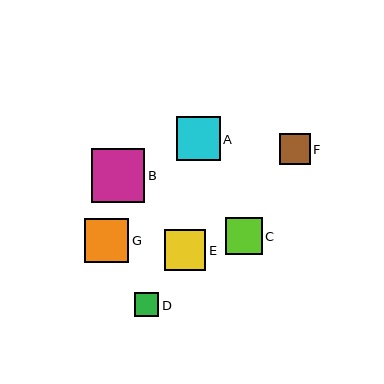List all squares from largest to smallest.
From largest to smallest: B, G, A, E, C, F, D.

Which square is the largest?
Square B is the largest with a size of approximately 54 pixels.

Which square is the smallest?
Square D is the smallest with a size of approximately 24 pixels.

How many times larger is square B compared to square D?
Square B is approximately 2.2 times the size of square D.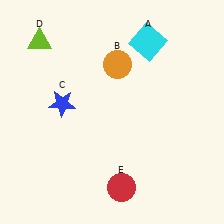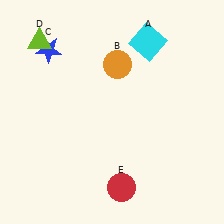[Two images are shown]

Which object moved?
The blue star (C) moved up.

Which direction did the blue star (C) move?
The blue star (C) moved up.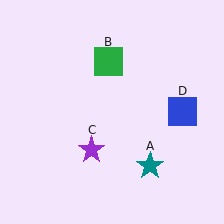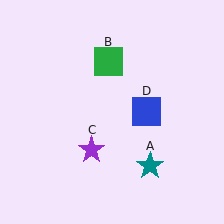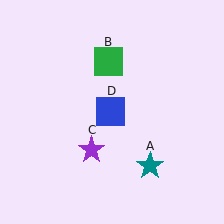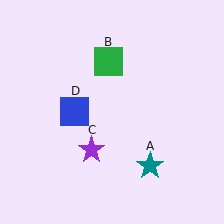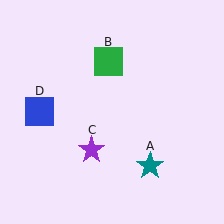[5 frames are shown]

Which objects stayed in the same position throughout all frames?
Teal star (object A) and green square (object B) and purple star (object C) remained stationary.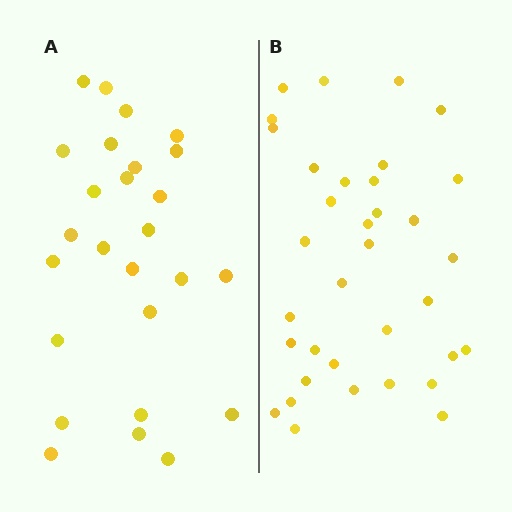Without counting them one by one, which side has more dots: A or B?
Region B (the right region) has more dots.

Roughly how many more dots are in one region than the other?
Region B has roughly 8 or so more dots than region A.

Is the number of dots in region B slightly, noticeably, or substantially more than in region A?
Region B has noticeably more, but not dramatically so. The ratio is roughly 1.3 to 1.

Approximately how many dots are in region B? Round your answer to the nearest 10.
About 40 dots. (The exact count is 35, which rounds to 40.)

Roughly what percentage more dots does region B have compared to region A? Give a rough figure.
About 35% more.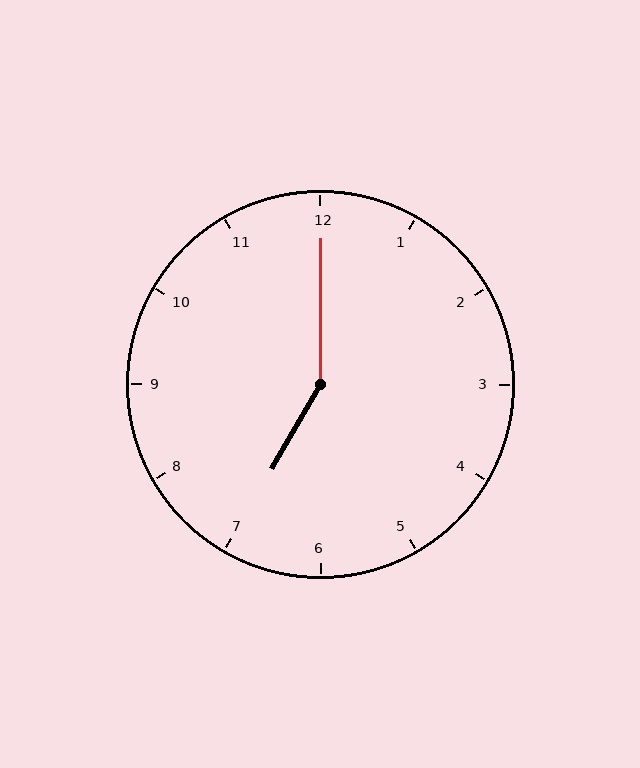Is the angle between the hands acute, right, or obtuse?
It is obtuse.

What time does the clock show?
7:00.